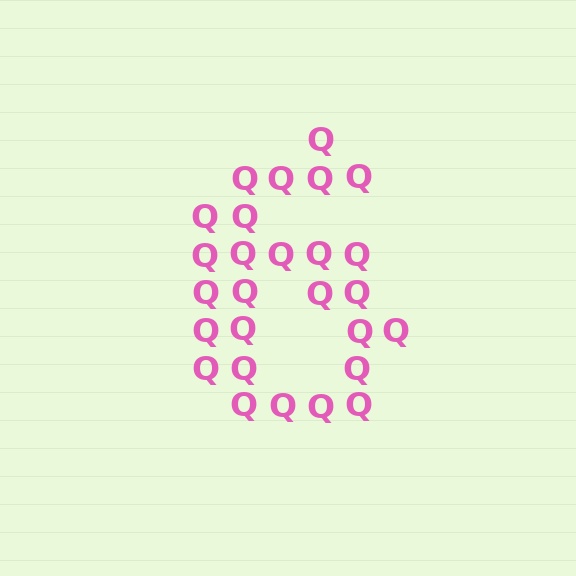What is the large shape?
The large shape is the digit 6.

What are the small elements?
The small elements are letter Q's.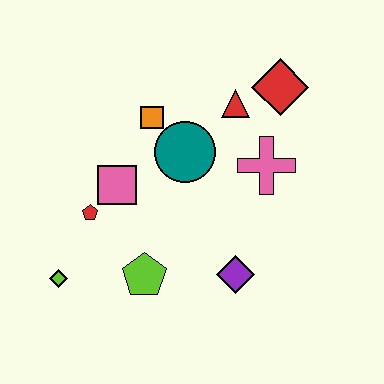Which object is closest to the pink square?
The red pentagon is closest to the pink square.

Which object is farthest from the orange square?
The lime diamond is farthest from the orange square.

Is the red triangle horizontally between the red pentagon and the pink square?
No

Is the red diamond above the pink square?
Yes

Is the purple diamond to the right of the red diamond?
No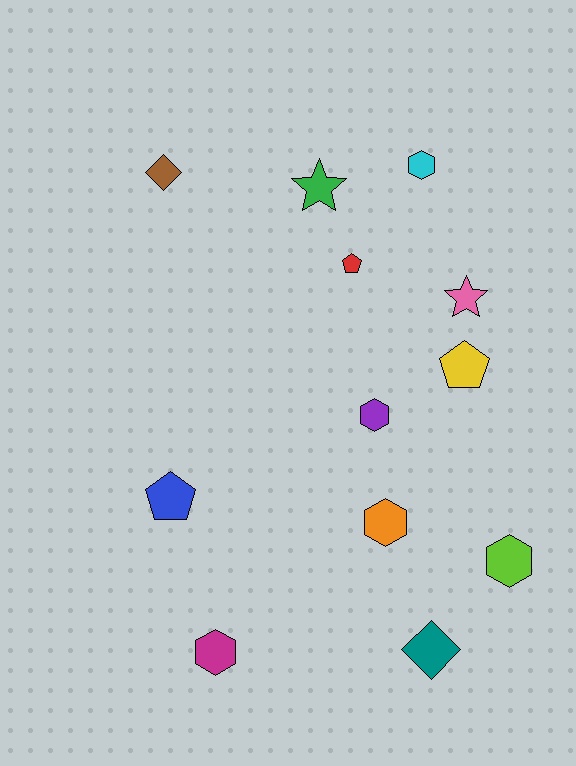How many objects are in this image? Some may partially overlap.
There are 12 objects.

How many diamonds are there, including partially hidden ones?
There are 2 diamonds.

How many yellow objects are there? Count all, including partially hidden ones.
There is 1 yellow object.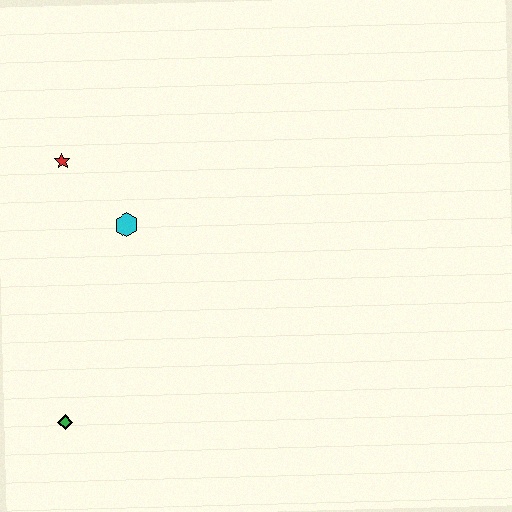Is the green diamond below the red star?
Yes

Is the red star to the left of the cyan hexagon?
Yes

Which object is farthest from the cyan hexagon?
The green diamond is farthest from the cyan hexagon.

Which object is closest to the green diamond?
The cyan hexagon is closest to the green diamond.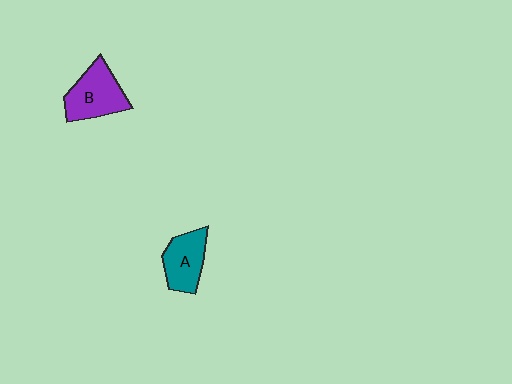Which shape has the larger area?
Shape B (purple).